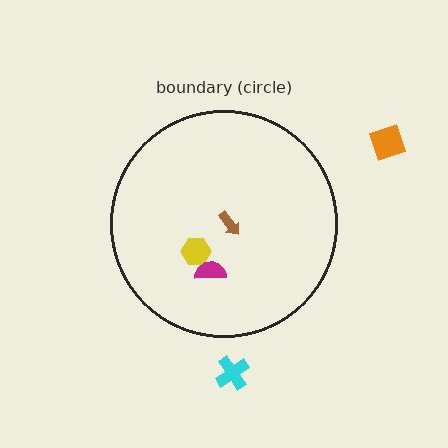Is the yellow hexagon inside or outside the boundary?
Inside.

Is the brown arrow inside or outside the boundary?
Inside.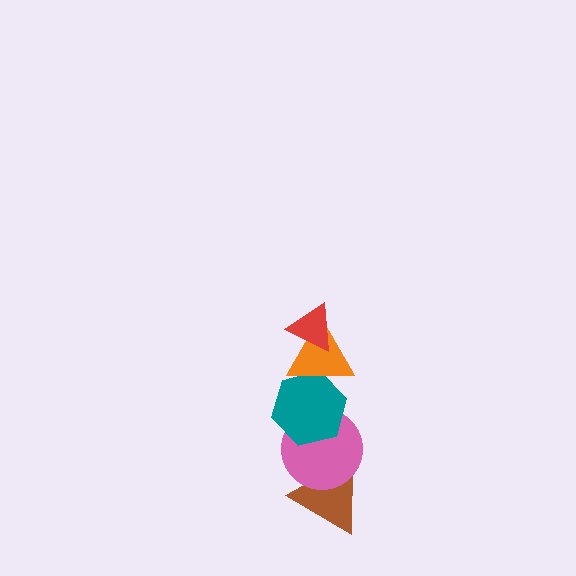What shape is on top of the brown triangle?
The pink circle is on top of the brown triangle.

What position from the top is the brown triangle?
The brown triangle is 5th from the top.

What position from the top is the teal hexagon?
The teal hexagon is 3rd from the top.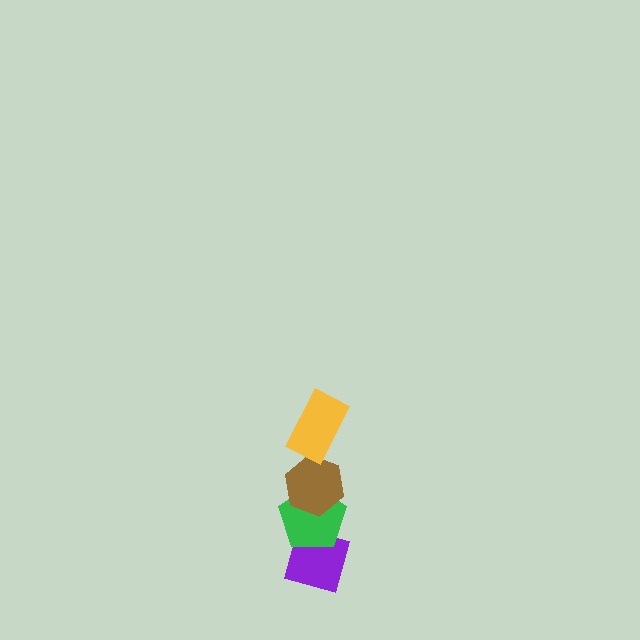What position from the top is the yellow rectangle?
The yellow rectangle is 1st from the top.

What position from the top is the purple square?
The purple square is 4th from the top.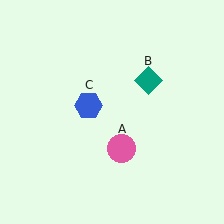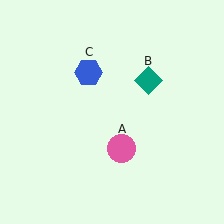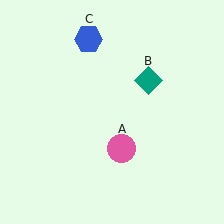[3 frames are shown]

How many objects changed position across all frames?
1 object changed position: blue hexagon (object C).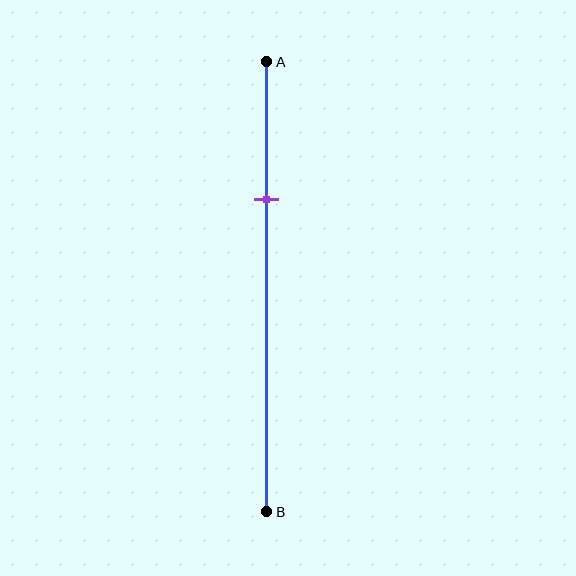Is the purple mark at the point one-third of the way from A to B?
Yes, the mark is approximately at the one-third point.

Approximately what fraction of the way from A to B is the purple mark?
The purple mark is approximately 30% of the way from A to B.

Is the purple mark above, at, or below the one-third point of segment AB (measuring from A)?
The purple mark is approximately at the one-third point of segment AB.